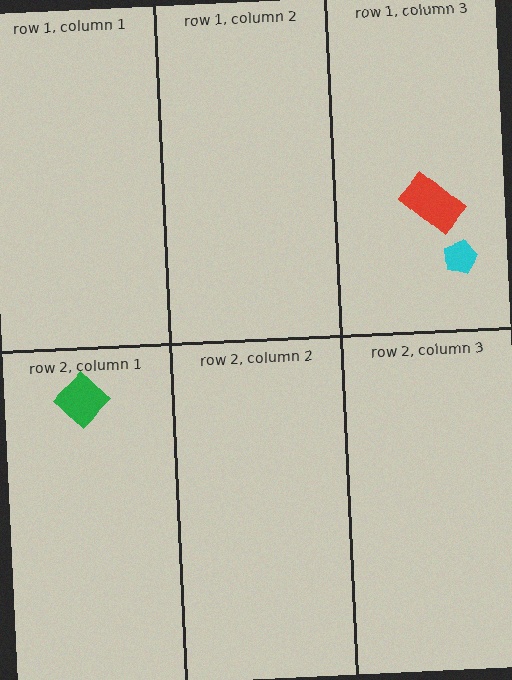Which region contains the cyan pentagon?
The row 1, column 3 region.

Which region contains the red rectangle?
The row 1, column 3 region.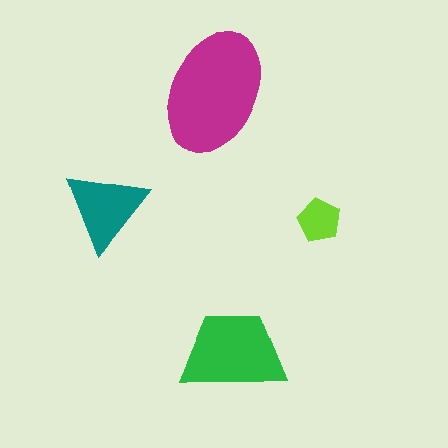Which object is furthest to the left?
The teal triangle is leftmost.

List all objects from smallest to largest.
The lime pentagon, the teal triangle, the green trapezoid, the magenta ellipse.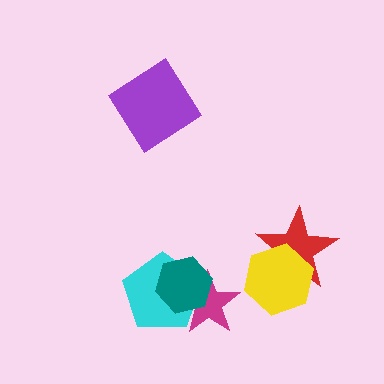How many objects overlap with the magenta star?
2 objects overlap with the magenta star.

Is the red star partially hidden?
Yes, it is partially covered by another shape.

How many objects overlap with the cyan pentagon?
2 objects overlap with the cyan pentagon.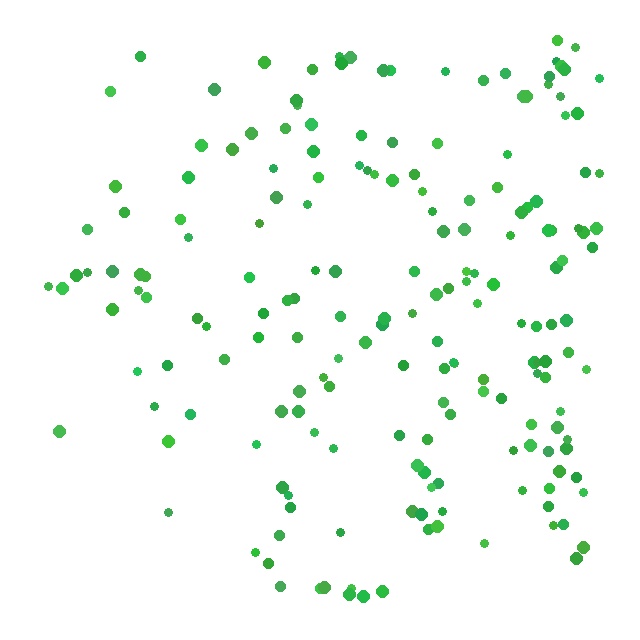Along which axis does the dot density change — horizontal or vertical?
Horizontal.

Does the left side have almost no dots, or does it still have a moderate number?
Still a moderate number, just noticeably fewer than the right.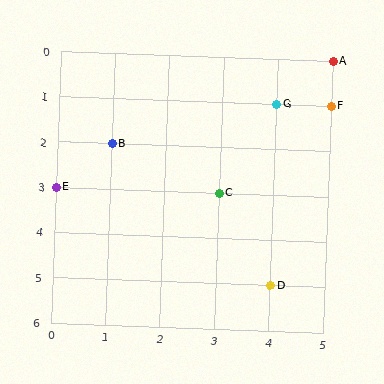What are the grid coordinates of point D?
Point D is at grid coordinates (4, 5).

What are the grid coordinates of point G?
Point G is at grid coordinates (4, 1).